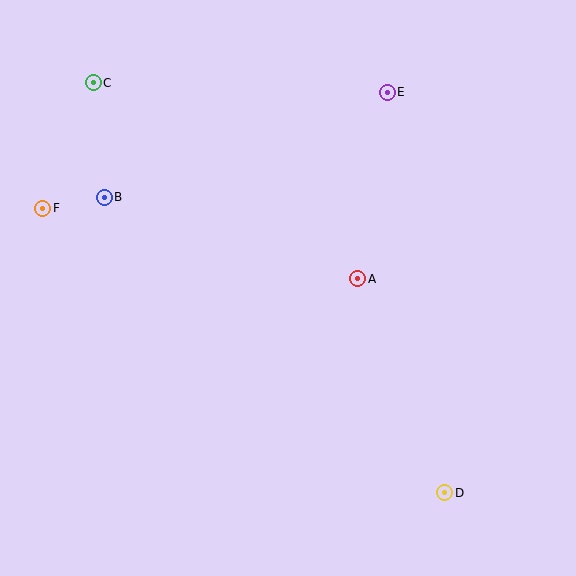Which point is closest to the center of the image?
Point A at (358, 279) is closest to the center.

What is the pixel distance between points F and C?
The distance between F and C is 136 pixels.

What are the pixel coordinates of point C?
Point C is at (93, 83).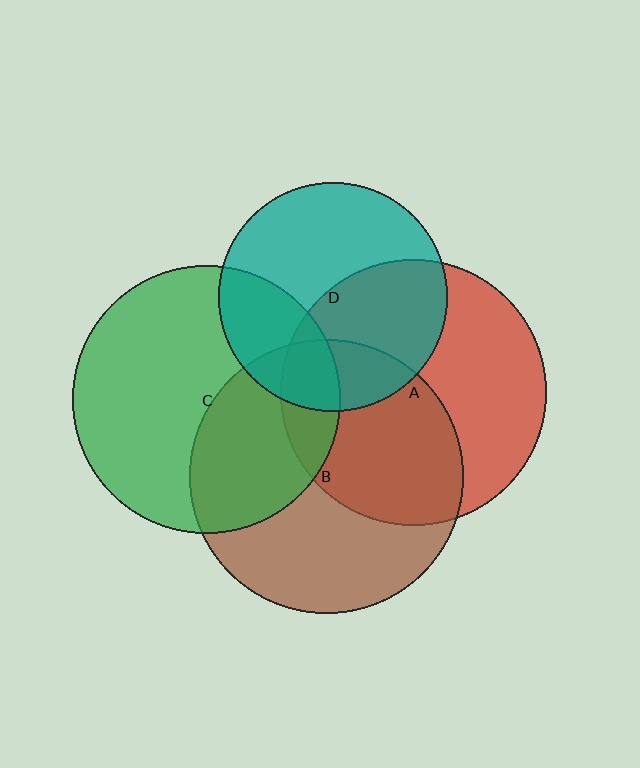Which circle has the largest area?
Circle B (brown).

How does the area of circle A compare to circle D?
Approximately 1.3 times.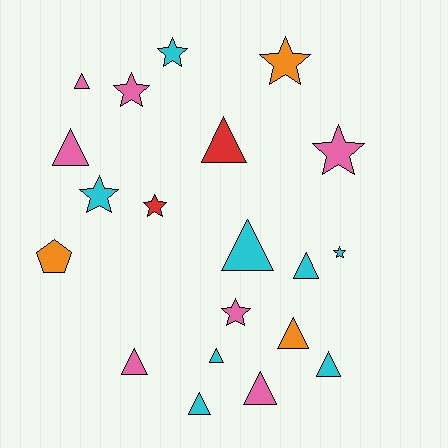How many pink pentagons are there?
There are no pink pentagons.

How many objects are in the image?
There are 20 objects.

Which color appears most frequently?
Cyan, with 8 objects.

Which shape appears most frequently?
Triangle, with 11 objects.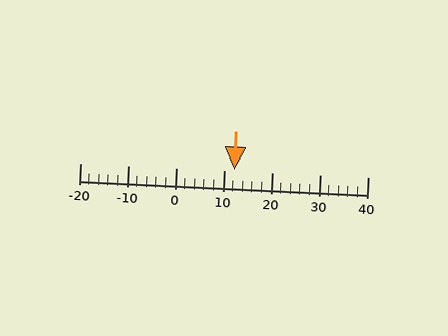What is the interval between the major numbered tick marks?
The major tick marks are spaced 10 units apart.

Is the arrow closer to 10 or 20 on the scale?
The arrow is closer to 10.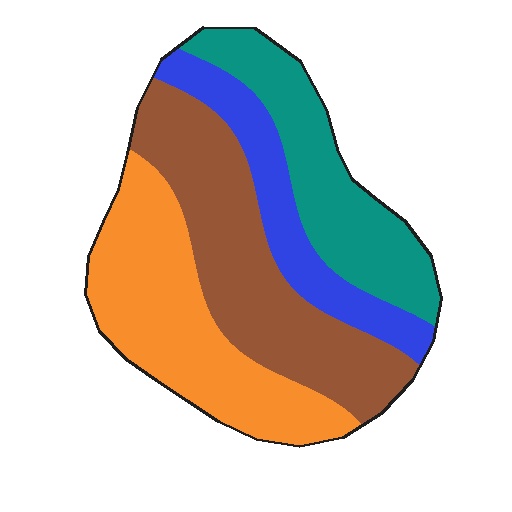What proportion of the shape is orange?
Orange covers 30% of the shape.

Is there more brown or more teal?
Brown.